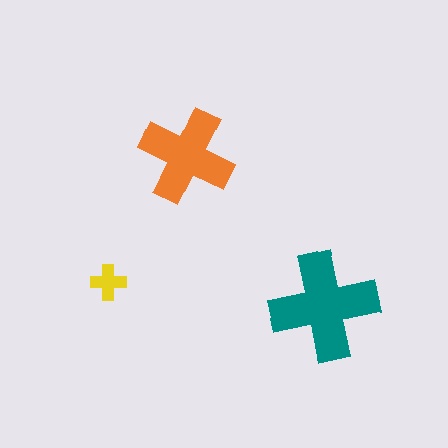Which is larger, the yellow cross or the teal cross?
The teal one.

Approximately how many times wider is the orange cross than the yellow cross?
About 2.5 times wider.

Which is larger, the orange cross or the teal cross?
The teal one.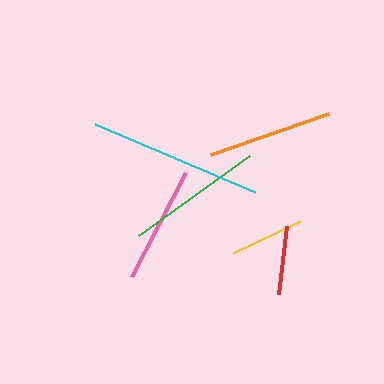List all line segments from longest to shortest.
From longest to shortest: cyan, green, orange, pink, yellow, red.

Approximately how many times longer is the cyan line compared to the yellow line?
The cyan line is approximately 2.4 times the length of the yellow line.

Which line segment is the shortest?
The red line is the shortest at approximately 69 pixels.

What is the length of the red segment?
The red segment is approximately 69 pixels long.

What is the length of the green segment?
The green segment is approximately 137 pixels long.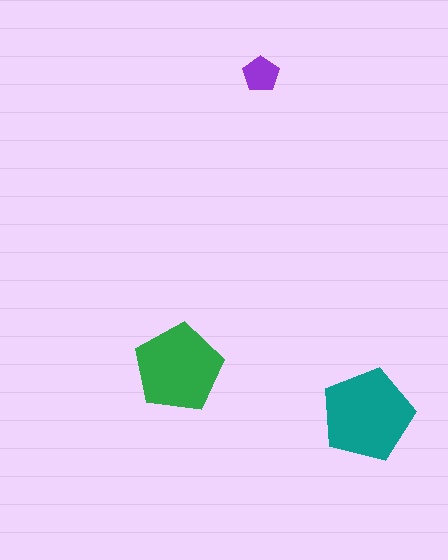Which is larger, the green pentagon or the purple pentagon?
The green one.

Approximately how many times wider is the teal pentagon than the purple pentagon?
About 2.5 times wider.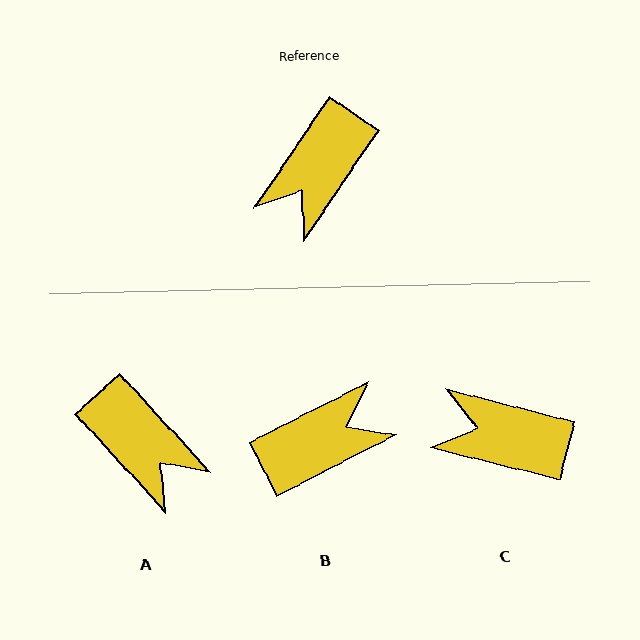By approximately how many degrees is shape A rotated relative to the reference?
Approximately 76 degrees counter-clockwise.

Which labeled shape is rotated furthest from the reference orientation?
B, about 151 degrees away.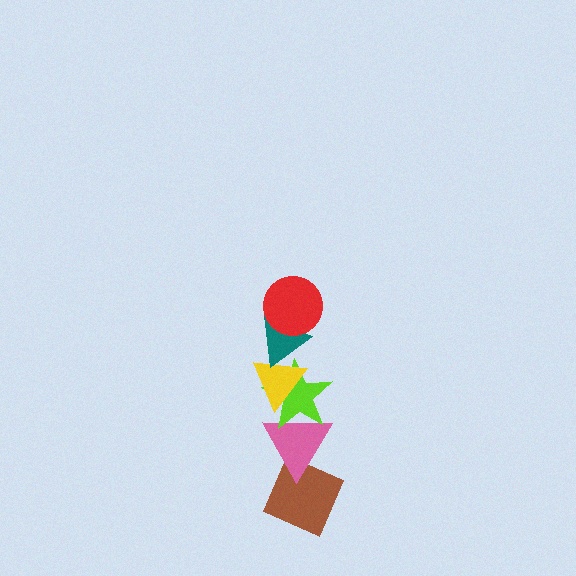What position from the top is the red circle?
The red circle is 1st from the top.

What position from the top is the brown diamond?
The brown diamond is 6th from the top.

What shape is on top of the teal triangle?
The red circle is on top of the teal triangle.